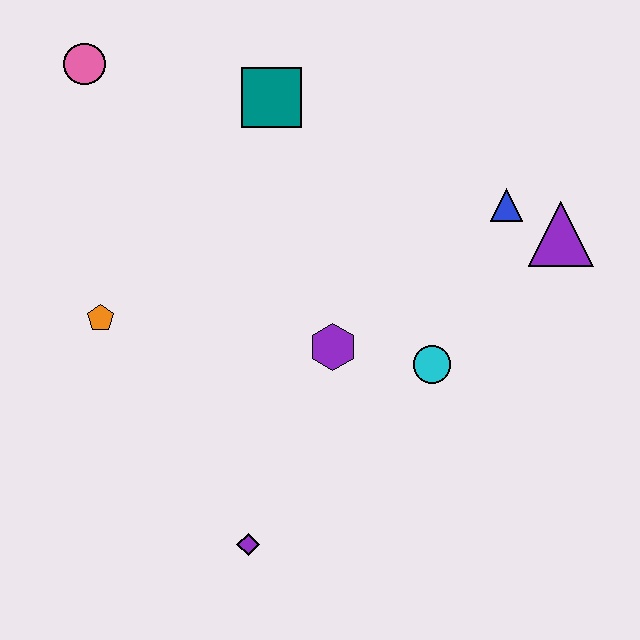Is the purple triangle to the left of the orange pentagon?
No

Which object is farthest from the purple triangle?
The pink circle is farthest from the purple triangle.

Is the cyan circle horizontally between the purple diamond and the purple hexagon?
No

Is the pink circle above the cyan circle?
Yes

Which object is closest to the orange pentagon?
The purple hexagon is closest to the orange pentagon.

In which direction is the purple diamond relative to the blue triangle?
The purple diamond is below the blue triangle.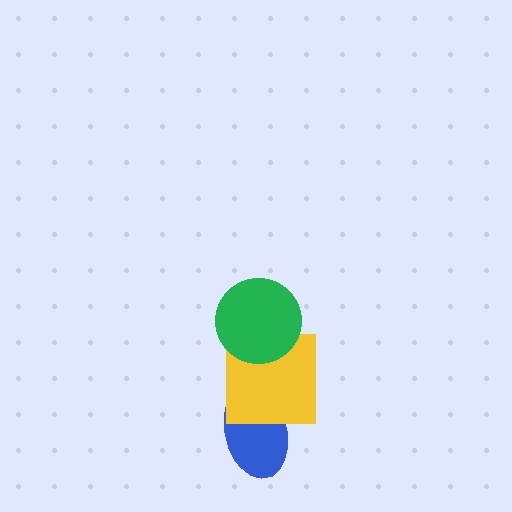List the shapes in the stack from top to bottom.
From top to bottom: the green circle, the yellow square, the blue ellipse.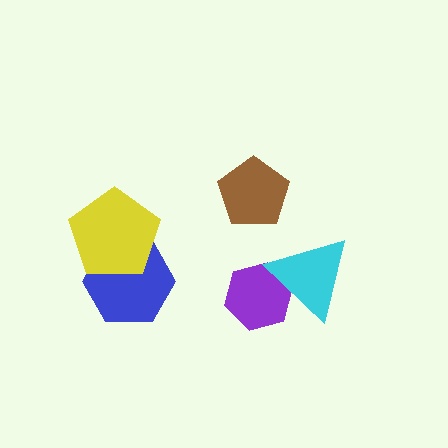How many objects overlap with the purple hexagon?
1 object overlaps with the purple hexagon.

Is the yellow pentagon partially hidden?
No, no other shape covers it.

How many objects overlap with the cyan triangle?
1 object overlaps with the cyan triangle.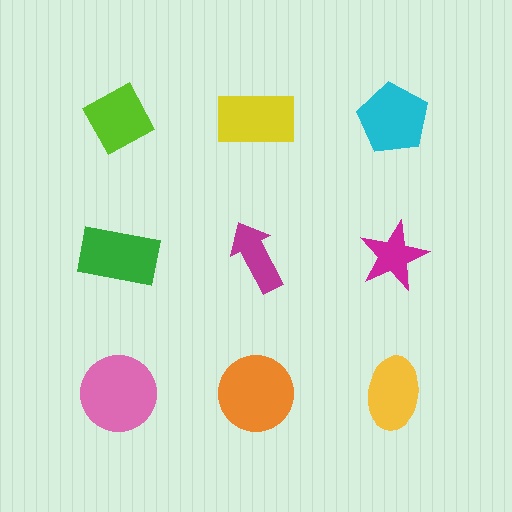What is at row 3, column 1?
A pink circle.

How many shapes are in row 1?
3 shapes.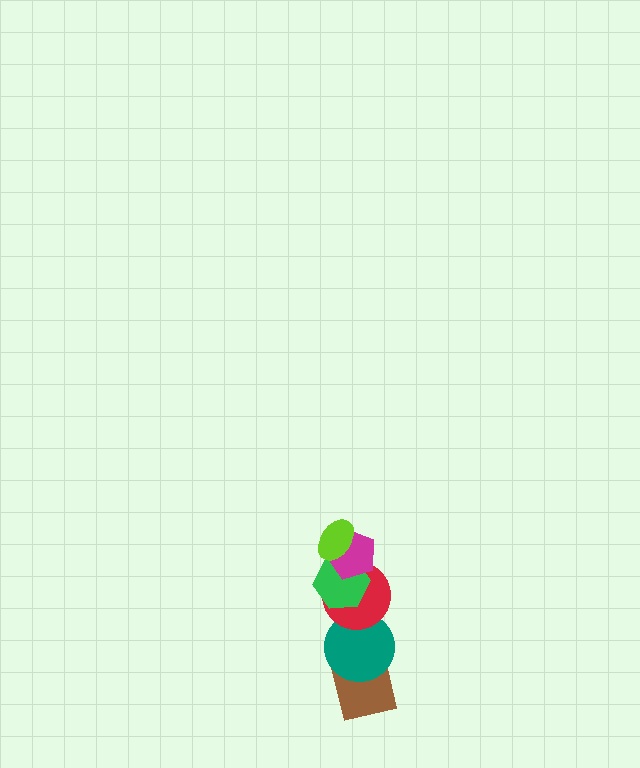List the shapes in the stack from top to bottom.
From top to bottom: the lime ellipse, the magenta pentagon, the green hexagon, the red circle, the teal circle, the brown square.